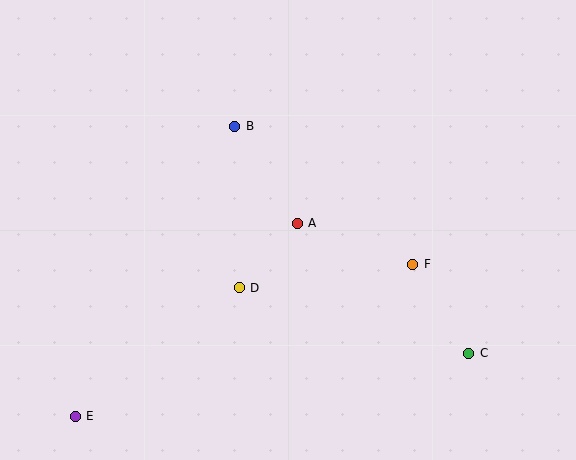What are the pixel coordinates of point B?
Point B is at (235, 126).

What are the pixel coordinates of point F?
Point F is at (413, 264).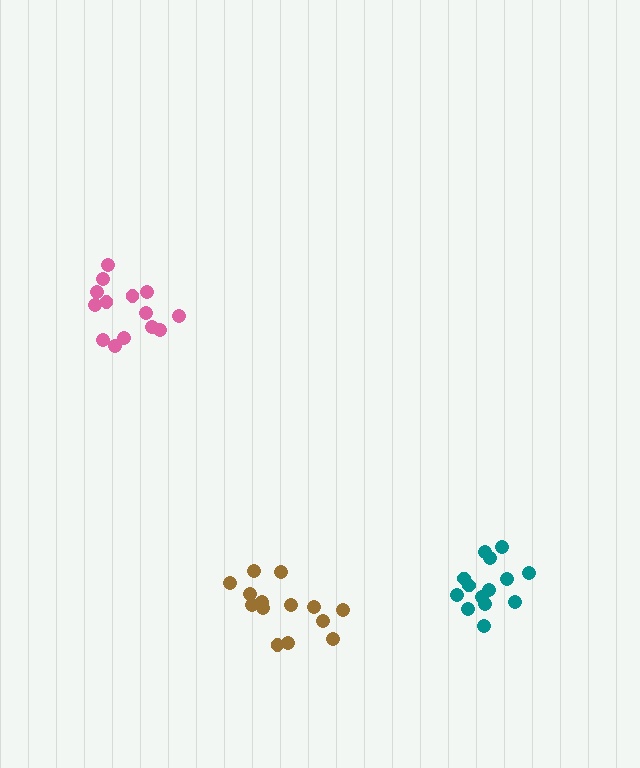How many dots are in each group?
Group 1: 14 dots, Group 2: 14 dots, Group 3: 14 dots (42 total).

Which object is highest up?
The pink cluster is topmost.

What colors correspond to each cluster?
The clusters are colored: brown, teal, pink.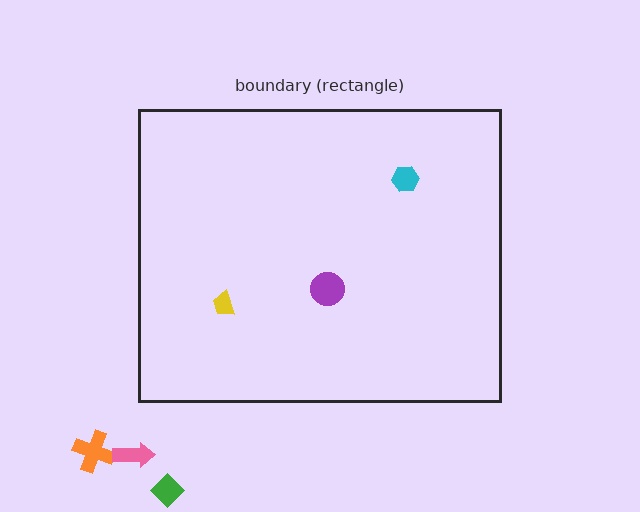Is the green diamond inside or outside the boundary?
Outside.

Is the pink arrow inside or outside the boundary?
Outside.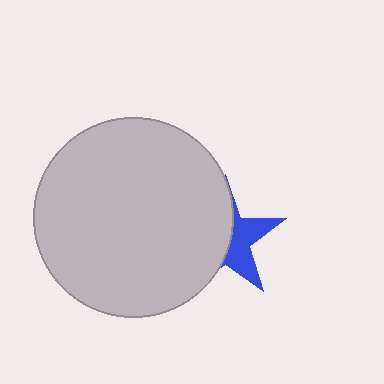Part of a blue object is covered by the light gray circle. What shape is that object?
It is a star.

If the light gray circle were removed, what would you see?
You would see the complete blue star.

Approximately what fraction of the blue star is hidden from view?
Roughly 59% of the blue star is hidden behind the light gray circle.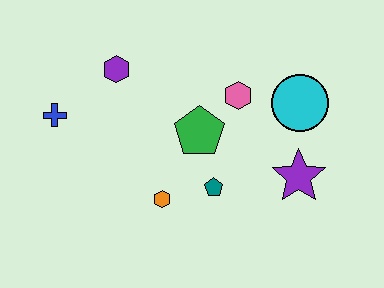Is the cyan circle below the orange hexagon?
No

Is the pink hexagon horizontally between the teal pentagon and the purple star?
Yes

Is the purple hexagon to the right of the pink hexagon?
No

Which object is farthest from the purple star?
The blue cross is farthest from the purple star.